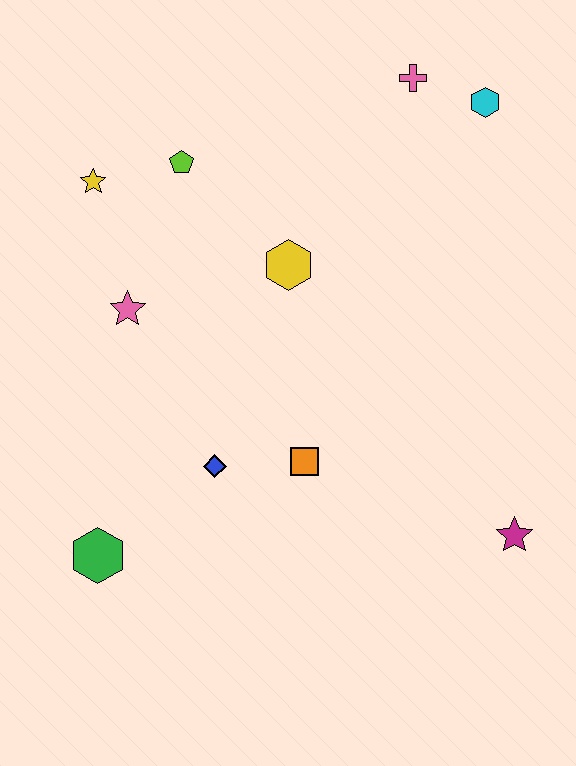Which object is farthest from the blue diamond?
The cyan hexagon is farthest from the blue diamond.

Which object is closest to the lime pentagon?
The yellow star is closest to the lime pentagon.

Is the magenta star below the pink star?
Yes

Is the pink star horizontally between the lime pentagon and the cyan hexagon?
No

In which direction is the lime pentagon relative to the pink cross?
The lime pentagon is to the left of the pink cross.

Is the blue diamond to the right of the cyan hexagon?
No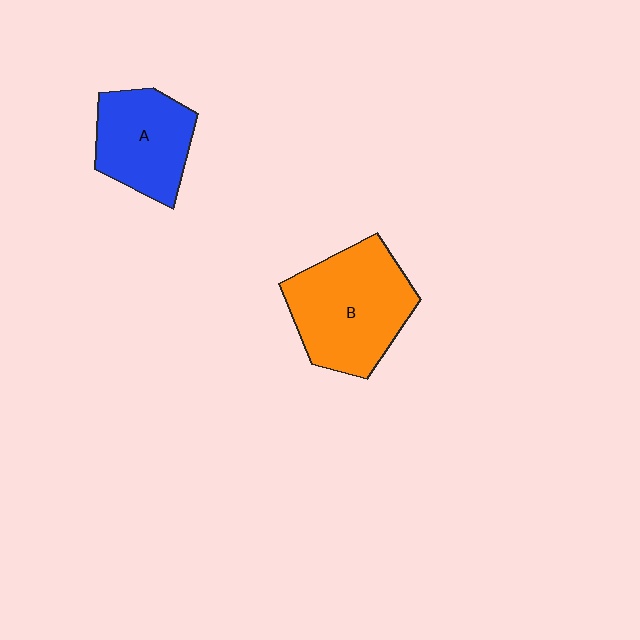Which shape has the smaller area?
Shape A (blue).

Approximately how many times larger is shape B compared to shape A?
Approximately 1.4 times.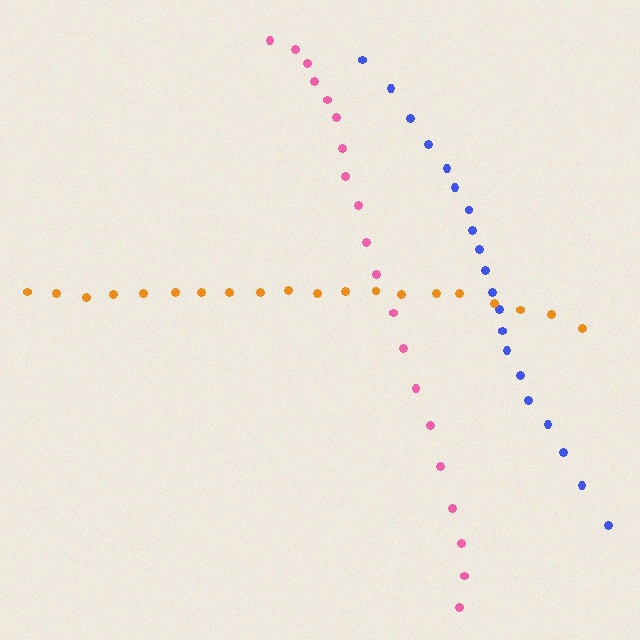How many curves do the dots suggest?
There are 3 distinct paths.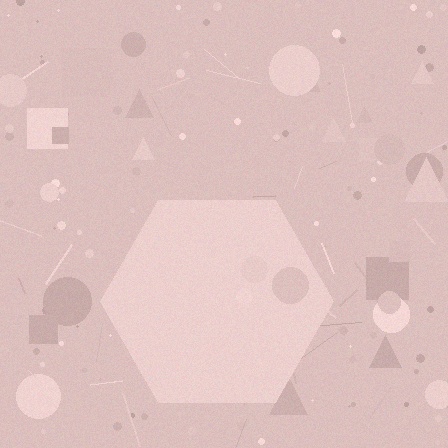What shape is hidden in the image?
A hexagon is hidden in the image.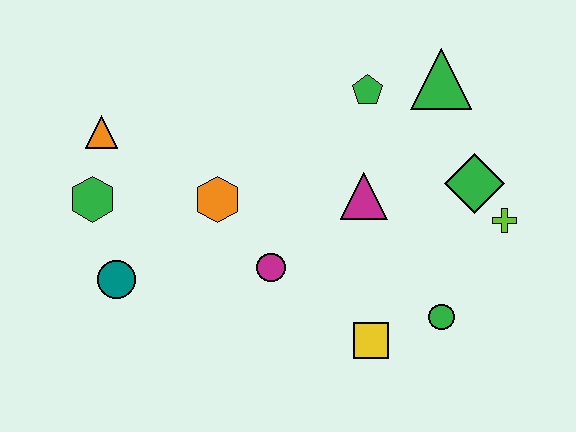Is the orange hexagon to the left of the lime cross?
Yes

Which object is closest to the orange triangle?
The green hexagon is closest to the orange triangle.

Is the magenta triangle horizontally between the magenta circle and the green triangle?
Yes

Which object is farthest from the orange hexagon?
The lime cross is farthest from the orange hexagon.